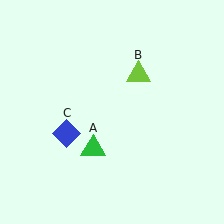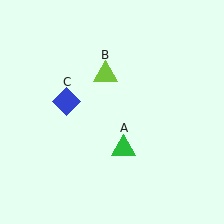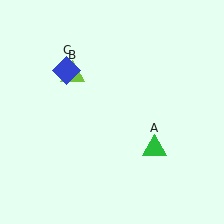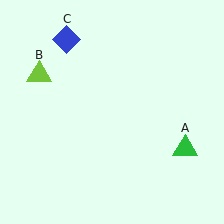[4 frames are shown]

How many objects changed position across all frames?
3 objects changed position: green triangle (object A), lime triangle (object B), blue diamond (object C).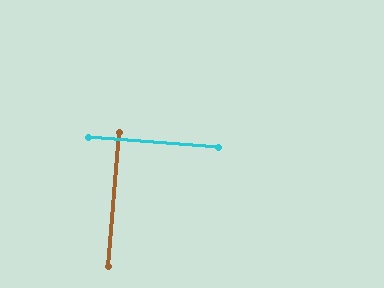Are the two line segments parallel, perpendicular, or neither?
Perpendicular — they meet at approximately 90°.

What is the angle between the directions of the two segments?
Approximately 90 degrees.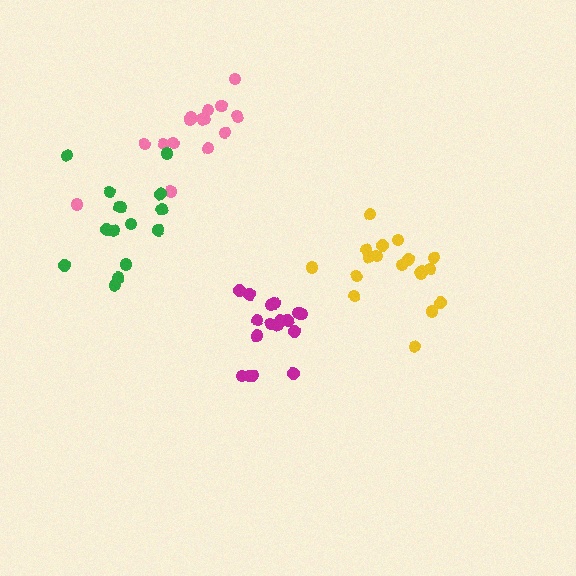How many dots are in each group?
Group 1: 18 dots, Group 2: 15 dots, Group 3: 15 dots, Group 4: 17 dots (65 total).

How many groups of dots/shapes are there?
There are 4 groups.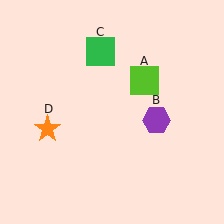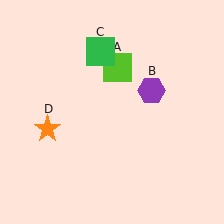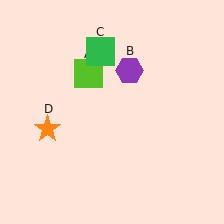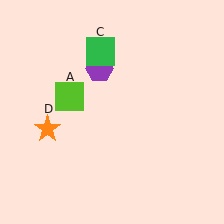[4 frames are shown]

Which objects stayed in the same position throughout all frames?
Green square (object C) and orange star (object D) remained stationary.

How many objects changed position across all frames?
2 objects changed position: lime square (object A), purple hexagon (object B).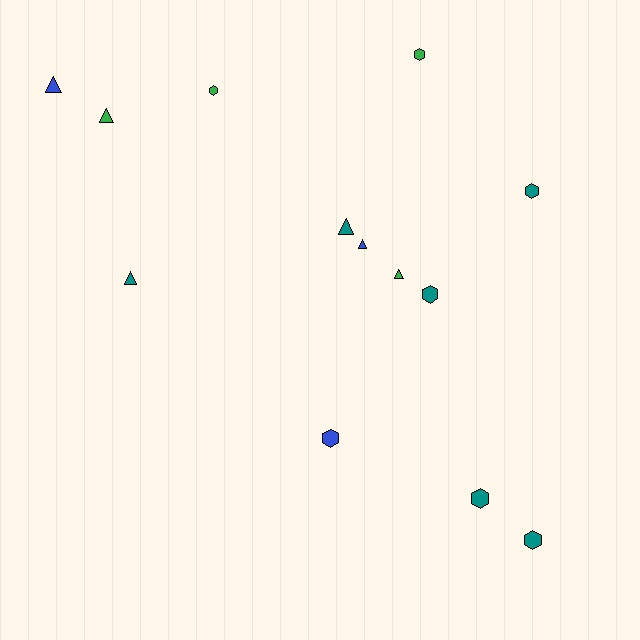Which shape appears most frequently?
Hexagon, with 7 objects.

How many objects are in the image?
There are 13 objects.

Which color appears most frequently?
Teal, with 6 objects.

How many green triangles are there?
There are 2 green triangles.